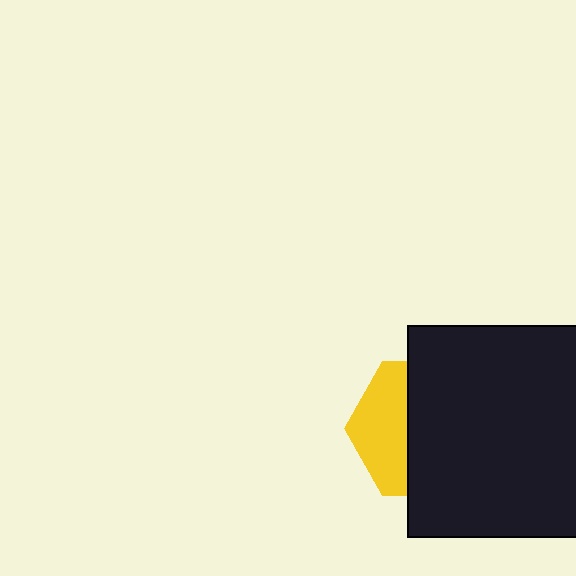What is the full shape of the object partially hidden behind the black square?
The partially hidden object is a yellow hexagon.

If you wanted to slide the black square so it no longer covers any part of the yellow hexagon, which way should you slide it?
Slide it right — that is the most direct way to separate the two shapes.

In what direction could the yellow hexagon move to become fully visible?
The yellow hexagon could move left. That would shift it out from behind the black square entirely.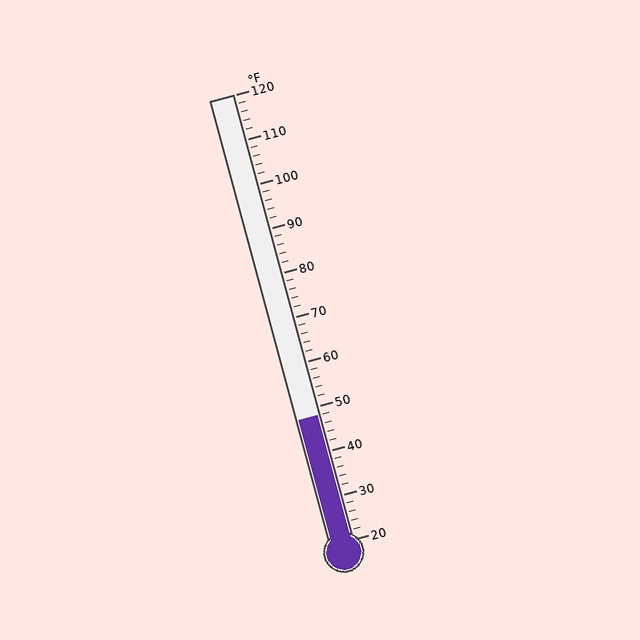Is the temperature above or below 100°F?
The temperature is below 100°F.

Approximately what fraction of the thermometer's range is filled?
The thermometer is filled to approximately 30% of its range.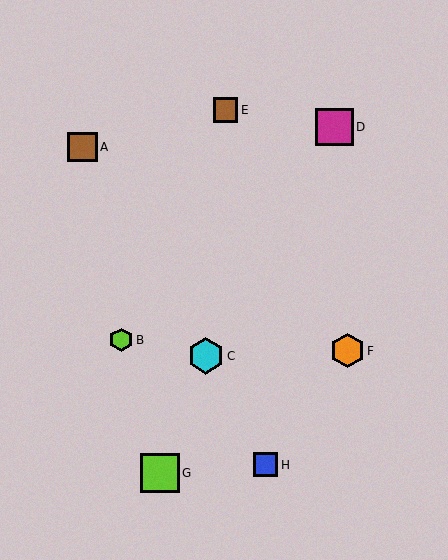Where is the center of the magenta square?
The center of the magenta square is at (335, 127).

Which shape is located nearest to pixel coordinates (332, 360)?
The orange hexagon (labeled F) at (347, 351) is nearest to that location.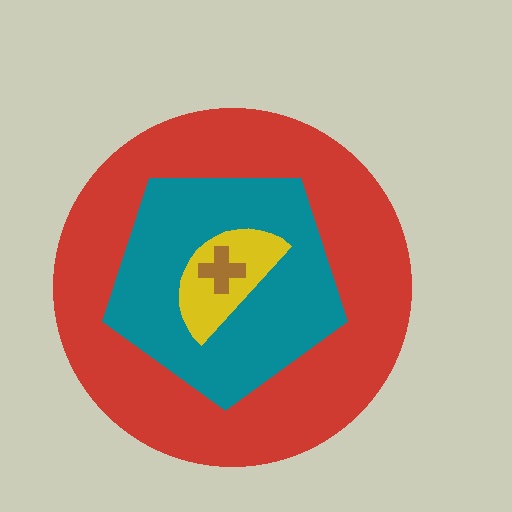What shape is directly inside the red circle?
The teal pentagon.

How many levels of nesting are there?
4.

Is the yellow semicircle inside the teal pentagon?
Yes.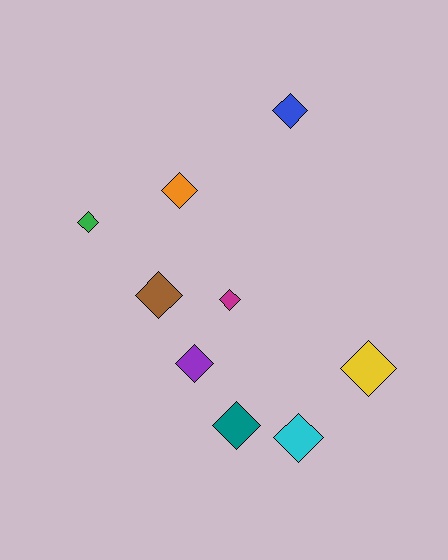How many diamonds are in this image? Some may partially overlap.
There are 9 diamonds.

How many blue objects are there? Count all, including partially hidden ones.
There is 1 blue object.